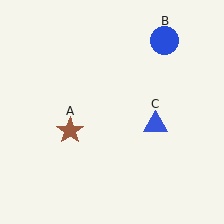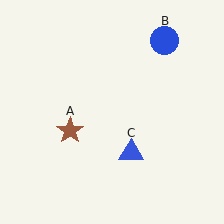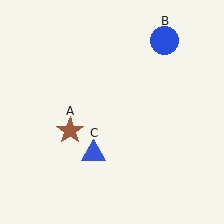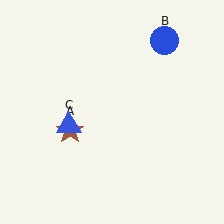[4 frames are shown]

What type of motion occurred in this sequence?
The blue triangle (object C) rotated clockwise around the center of the scene.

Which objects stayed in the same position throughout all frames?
Brown star (object A) and blue circle (object B) remained stationary.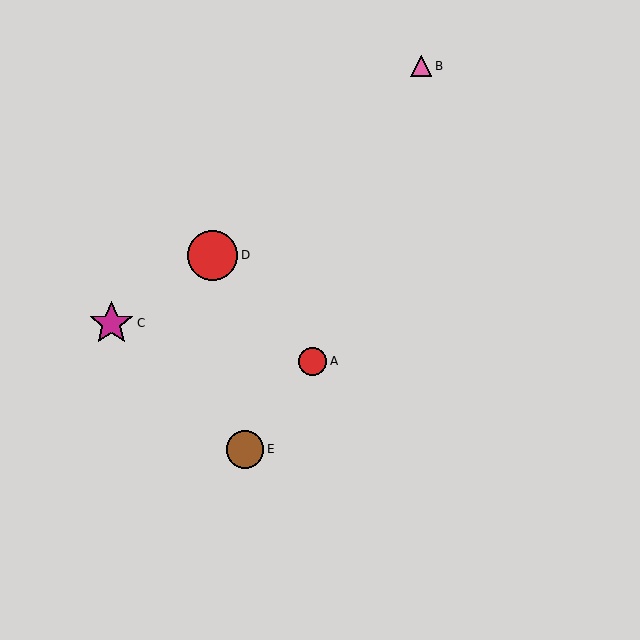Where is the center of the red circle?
The center of the red circle is at (213, 255).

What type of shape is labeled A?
Shape A is a red circle.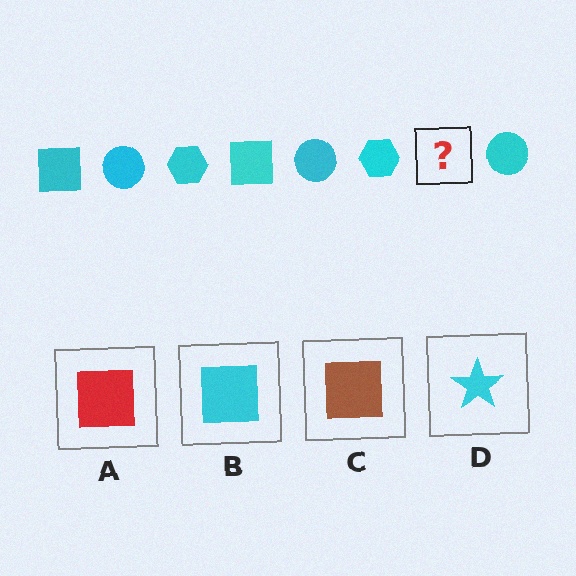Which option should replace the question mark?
Option B.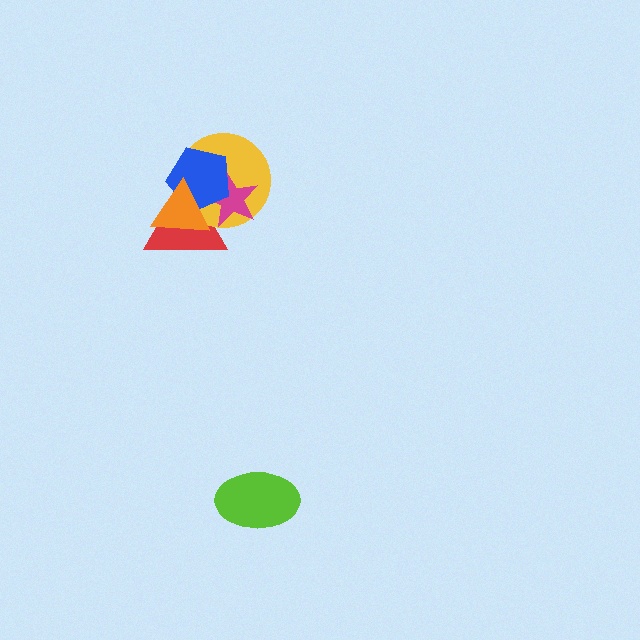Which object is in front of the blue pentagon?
The orange triangle is in front of the blue pentagon.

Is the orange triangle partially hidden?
No, no other shape covers it.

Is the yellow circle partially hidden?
Yes, it is partially covered by another shape.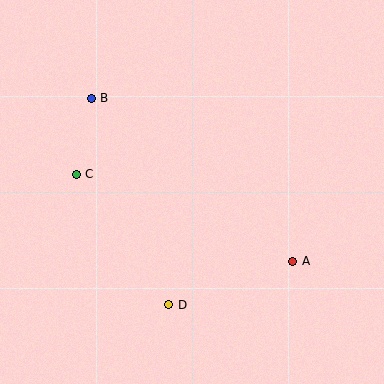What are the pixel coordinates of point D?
Point D is at (169, 305).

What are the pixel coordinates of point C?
Point C is at (76, 174).